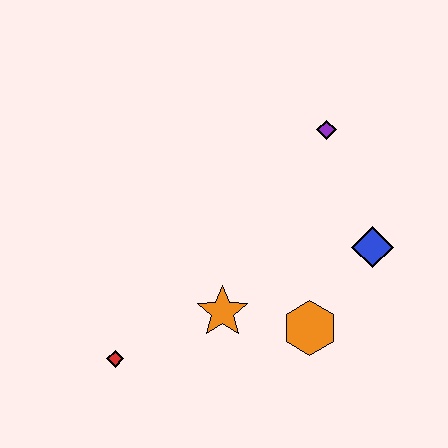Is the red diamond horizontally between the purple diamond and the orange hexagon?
No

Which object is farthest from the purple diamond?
The red diamond is farthest from the purple diamond.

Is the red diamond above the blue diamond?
No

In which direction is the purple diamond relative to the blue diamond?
The purple diamond is above the blue diamond.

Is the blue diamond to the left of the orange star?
No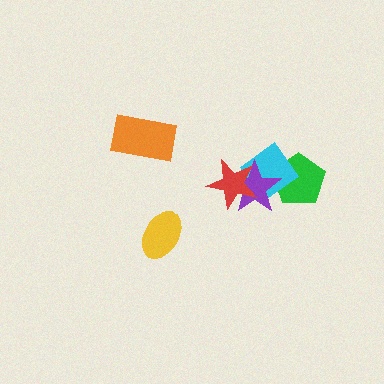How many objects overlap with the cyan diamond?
3 objects overlap with the cyan diamond.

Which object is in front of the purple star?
The red star is in front of the purple star.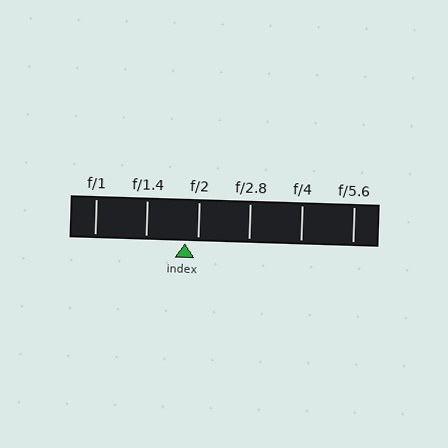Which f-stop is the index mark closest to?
The index mark is closest to f/2.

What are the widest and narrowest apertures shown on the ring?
The widest aperture shown is f/1 and the narrowest is f/5.6.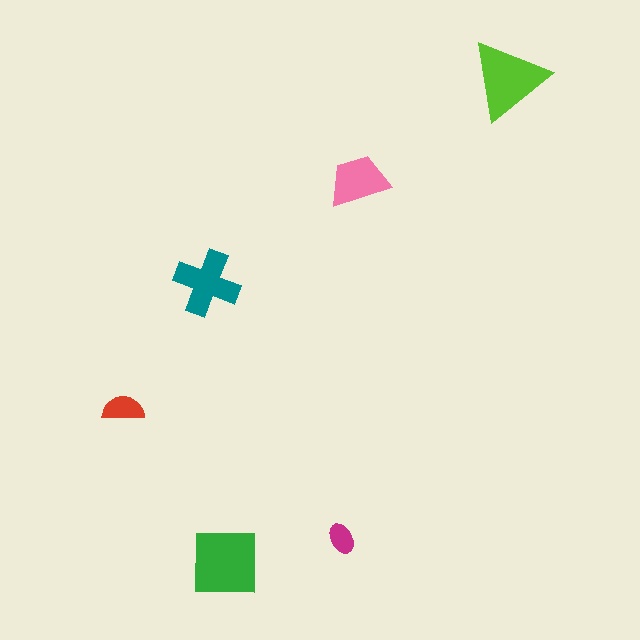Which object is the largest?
The green square.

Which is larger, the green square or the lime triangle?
The green square.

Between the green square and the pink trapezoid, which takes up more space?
The green square.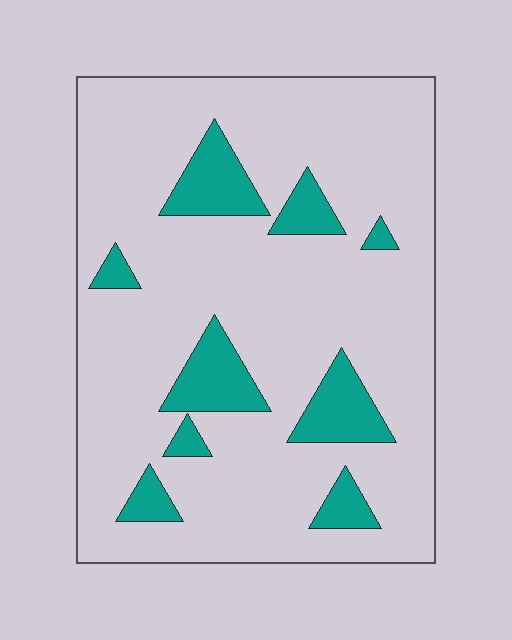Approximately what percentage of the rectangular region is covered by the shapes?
Approximately 15%.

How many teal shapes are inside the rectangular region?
9.